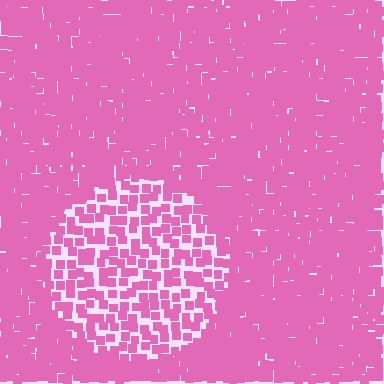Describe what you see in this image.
The image contains small pink elements arranged at two different densities. A circle-shaped region is visible where the elements are less densely packed than the surrounding area.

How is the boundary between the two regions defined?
The boundary is defined by a change in element density (approximately 2.2x ratio). All elements are the same color, size, and shape.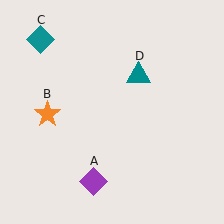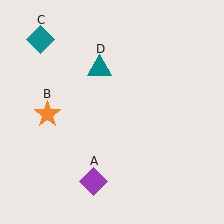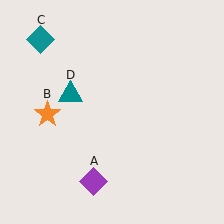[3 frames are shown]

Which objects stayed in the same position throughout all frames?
Purple diamond (object A) and orange star (object B) and teal diamond (object C) remained stationary.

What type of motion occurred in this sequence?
The teal triangle (object D) rotated counterclockwise around the center of the scene.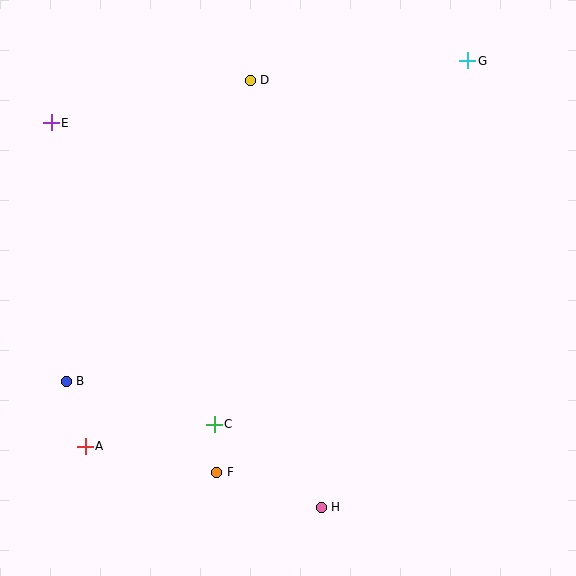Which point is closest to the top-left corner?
Point E is closest to the top-left corner.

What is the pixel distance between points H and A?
The distance between H and A is 244 pixels.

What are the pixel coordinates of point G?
Point G is at (468, 61).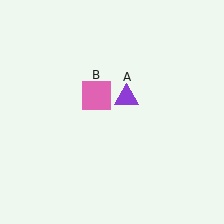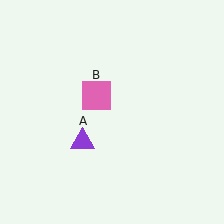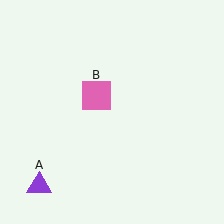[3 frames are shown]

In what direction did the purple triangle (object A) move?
The purple triangle (object A) moved down and to the left.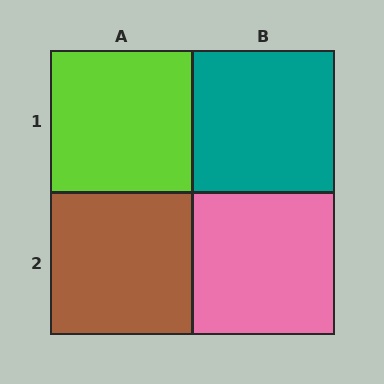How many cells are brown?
1 cell is brown.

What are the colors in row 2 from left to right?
Brown, pink.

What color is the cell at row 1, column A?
Lime.